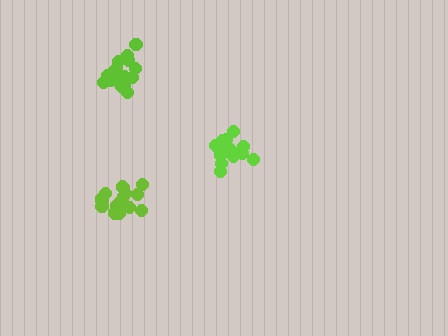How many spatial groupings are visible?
There are 3 spatial groupings.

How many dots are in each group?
Group 1: 20 dots, Group 2: 15 dots, Group 3: 19 dots (54 total).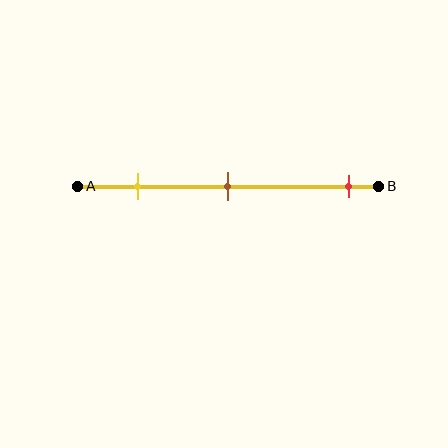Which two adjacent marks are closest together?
The yellow and brown marks are the closest adjacent pair.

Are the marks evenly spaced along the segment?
No, the marks are not evenly spaced.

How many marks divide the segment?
There are 3 marks dividing the segment.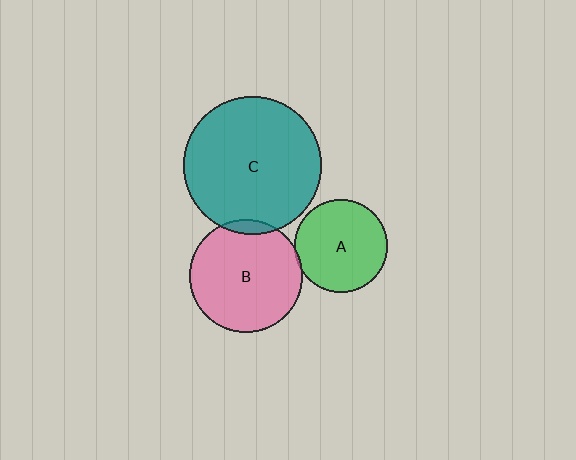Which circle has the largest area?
Circle C (teal).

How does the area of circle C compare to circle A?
Approximately 2.2 times.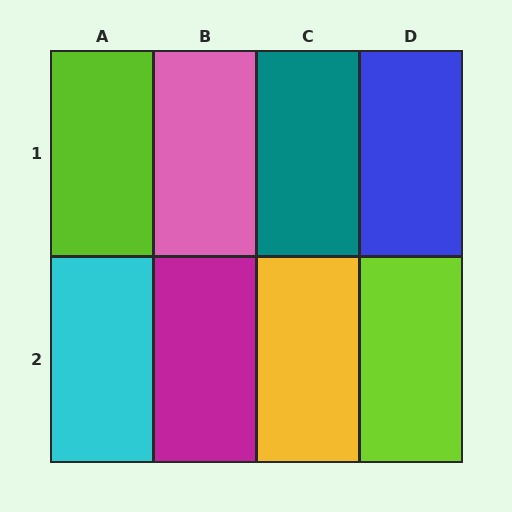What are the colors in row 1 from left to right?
Lime, pink, teal, blue.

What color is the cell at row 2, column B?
Magenta.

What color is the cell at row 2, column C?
Yellow.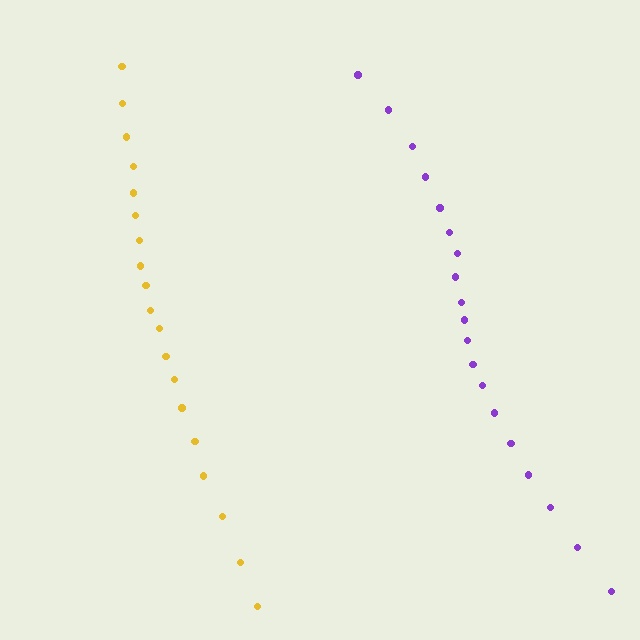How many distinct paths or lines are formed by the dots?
There are 2 distinct paths.